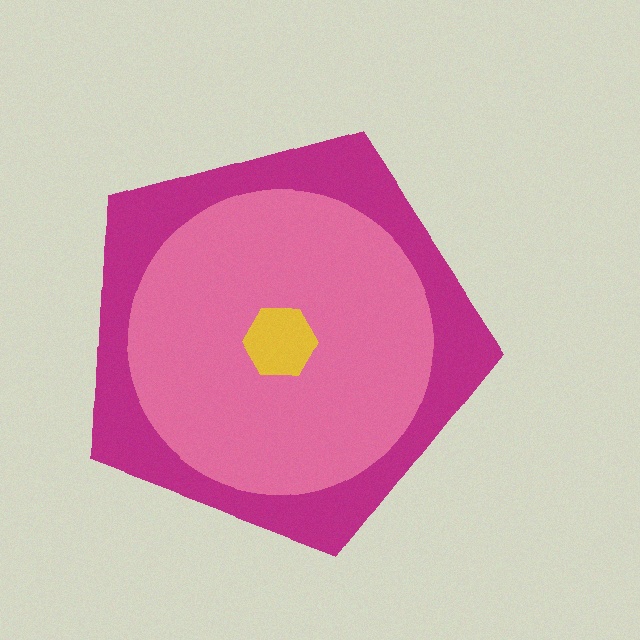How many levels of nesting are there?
3.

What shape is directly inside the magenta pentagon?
The pink circle.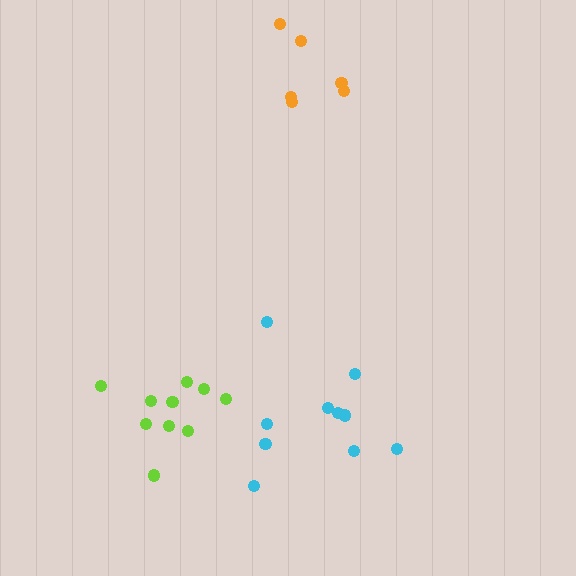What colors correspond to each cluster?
The clusters are colored: orange, cyan, lime.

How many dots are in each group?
Group 1: 6 dots, Group 2: 10 dots, Group 3: 10 dots (26 total).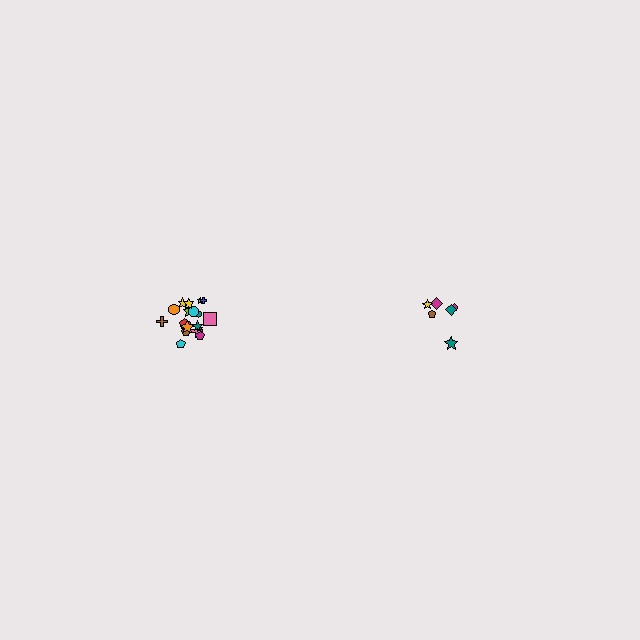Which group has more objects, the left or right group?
The left group.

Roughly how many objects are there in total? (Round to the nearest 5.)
Roughly 25 objects in total.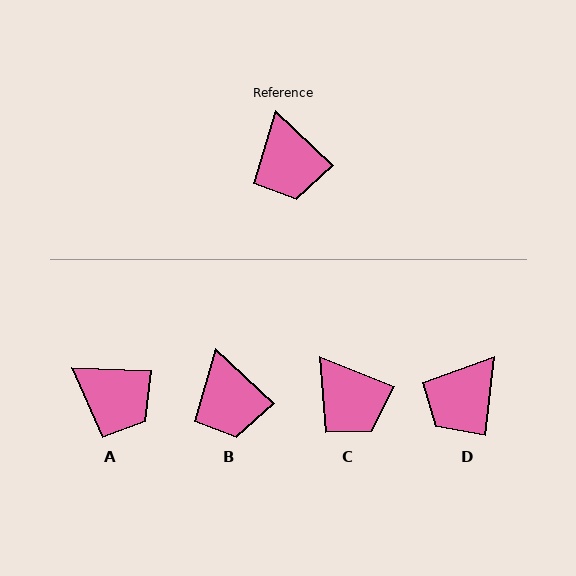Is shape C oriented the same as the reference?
No, it is off by about 21 degrees.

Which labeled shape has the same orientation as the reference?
B.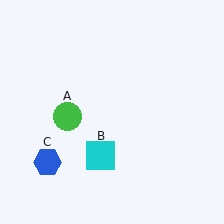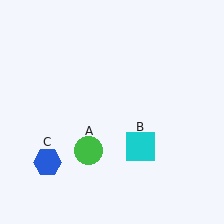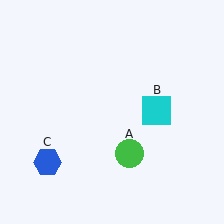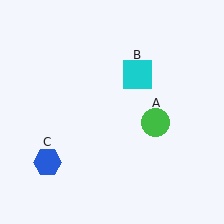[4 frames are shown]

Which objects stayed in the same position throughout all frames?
Blue hexagon (object C) remained stationary.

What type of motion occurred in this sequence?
The green circle (object A), cyan square (object B) rotated counterclockwise around the center of the scene.